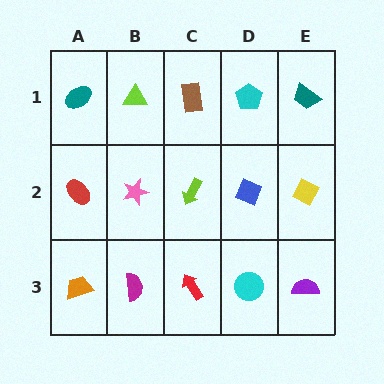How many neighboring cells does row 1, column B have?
3.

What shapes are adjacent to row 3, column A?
A red ellipse (row 2, column A), a magenta semicircle (row 3, column B).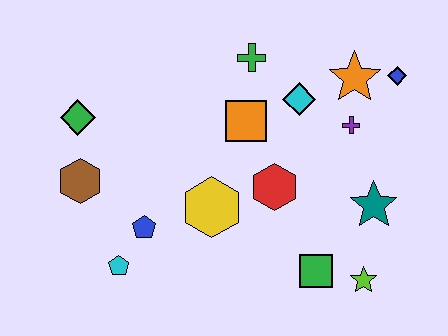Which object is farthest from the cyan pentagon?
The blue diamond is farthest from the cyan pentagon.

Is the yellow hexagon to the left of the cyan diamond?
Yes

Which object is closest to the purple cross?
The orange star is closest to the purple cross.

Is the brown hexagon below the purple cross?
Yes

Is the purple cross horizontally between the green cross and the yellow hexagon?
No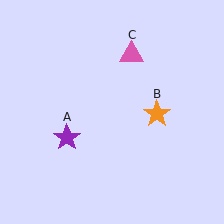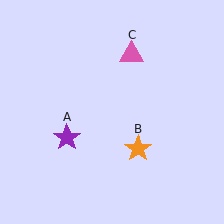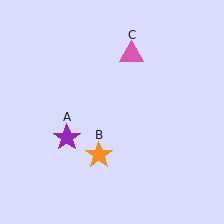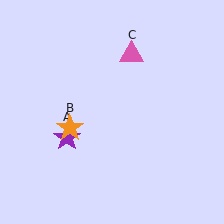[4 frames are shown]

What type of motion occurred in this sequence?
The orange star (object B) rotated clockwise around the center of the scene.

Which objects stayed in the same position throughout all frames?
Purple star (object A) and pink triangle (object C) remained stationary.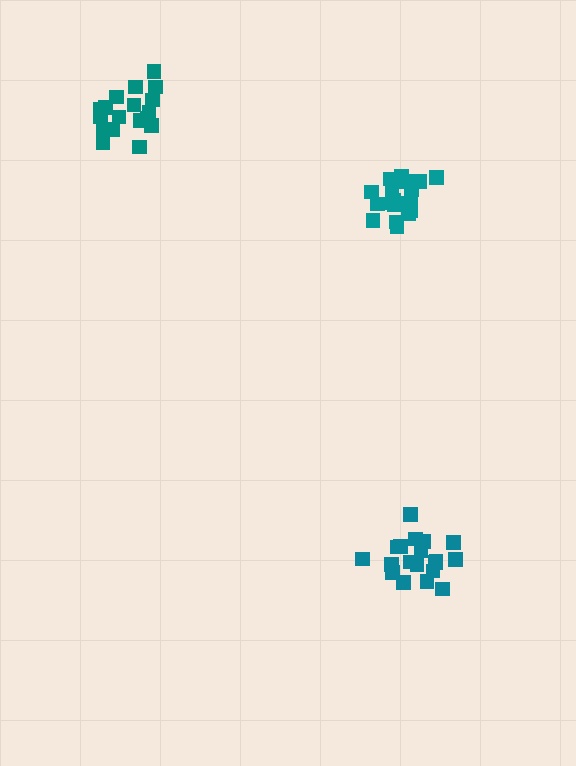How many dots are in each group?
Group 1: 19 dots, Group 2: 20 dots, Group 3: 20 dots (59 total).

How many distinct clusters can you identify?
There are 3 distinct clusters.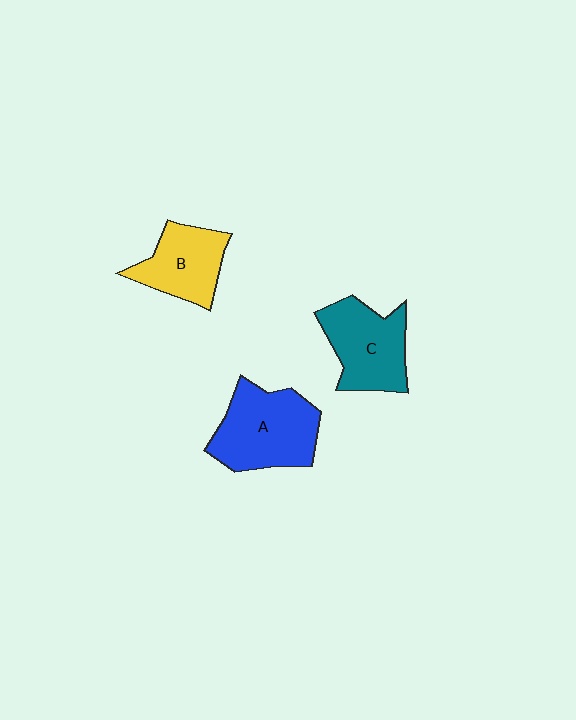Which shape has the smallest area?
Shape B (yellow).